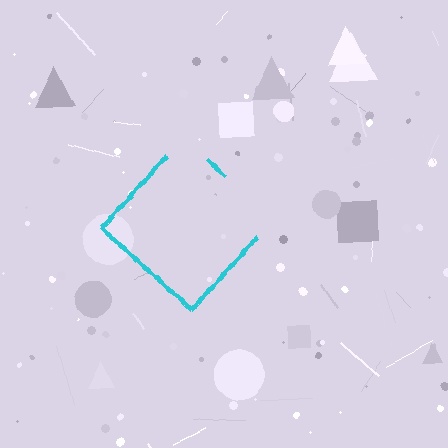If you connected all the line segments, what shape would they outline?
They would outline a diamond.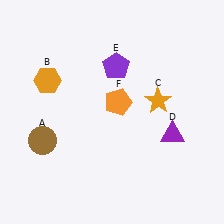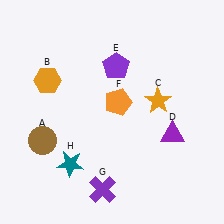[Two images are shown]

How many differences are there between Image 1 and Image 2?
There are 2 differences between the two images.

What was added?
A purple cross (G), a teal star (H) were added in Image 2.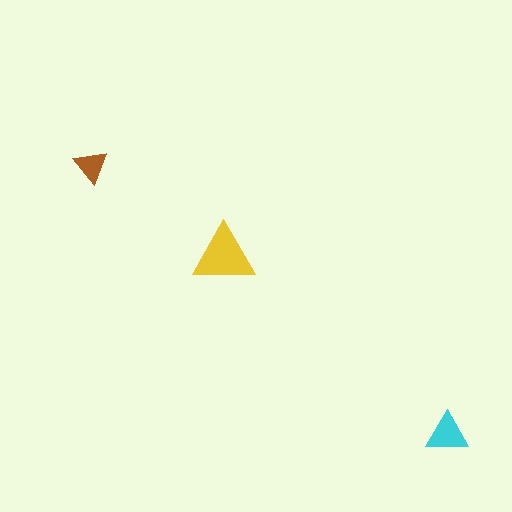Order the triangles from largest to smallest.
the yellow one, the cyan one, the brown one.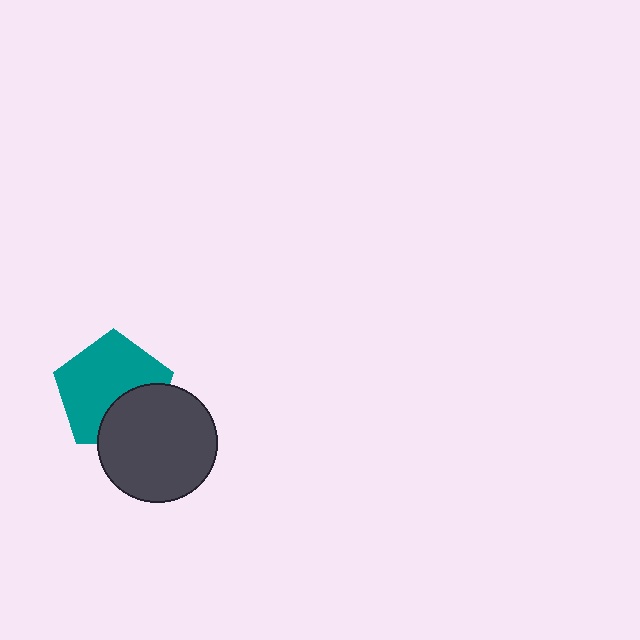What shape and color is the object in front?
The object in front is a dark gray circle.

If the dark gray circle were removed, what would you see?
You would see the complete teal pentagon.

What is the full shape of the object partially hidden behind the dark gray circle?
The partially hidden object is a teal pentagon.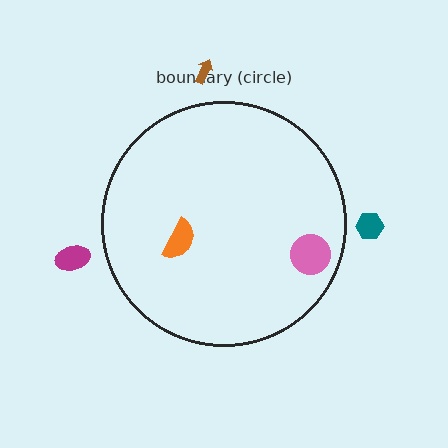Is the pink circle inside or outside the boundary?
Inside.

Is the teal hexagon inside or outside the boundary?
Outside.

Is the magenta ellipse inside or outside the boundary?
Outside.